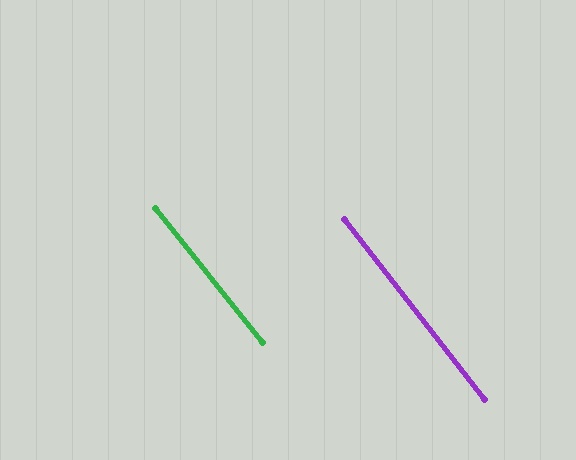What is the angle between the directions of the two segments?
Approximately 1 degree.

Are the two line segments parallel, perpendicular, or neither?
Parallel — their directions differ by only 0.7°.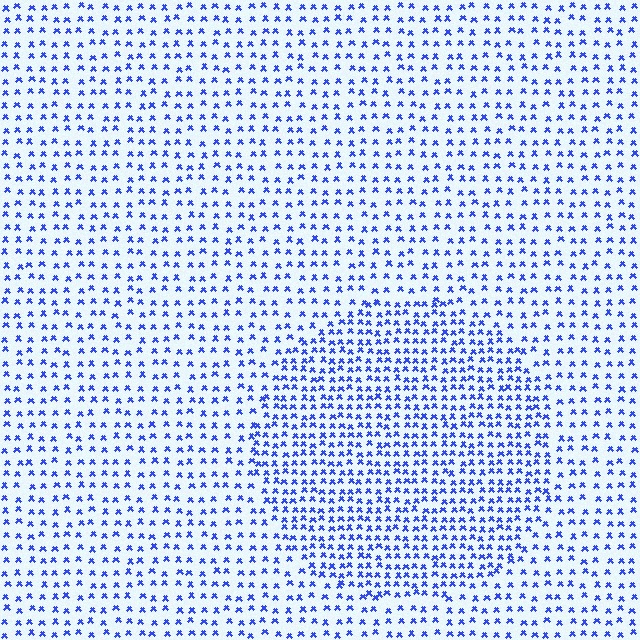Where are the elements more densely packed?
The elements are more densely packed inside the circle boundary.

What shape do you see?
I see a circle.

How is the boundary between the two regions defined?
The boundary is defined by a change in element density (approximately 1.7x ratio). All elements are the same color, size, and shape.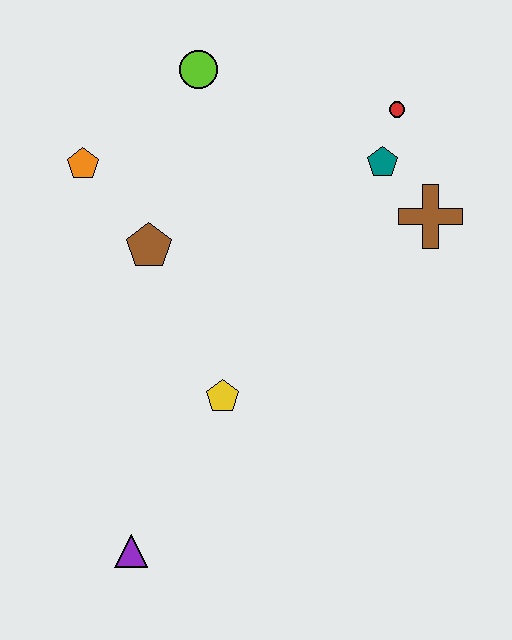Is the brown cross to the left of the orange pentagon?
No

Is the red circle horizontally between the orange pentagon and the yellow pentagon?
No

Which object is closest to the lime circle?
The orange pentagon is closest to the lime circle.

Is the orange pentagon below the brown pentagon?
No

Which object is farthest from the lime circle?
The purple triangle is farthest from the lime circle.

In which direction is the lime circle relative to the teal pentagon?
The lime circle is to the left of the teal pentagon.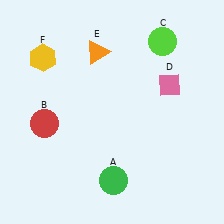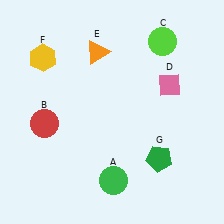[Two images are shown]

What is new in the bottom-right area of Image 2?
A green pentagon (G) was added in the bottom-right area of Image 2.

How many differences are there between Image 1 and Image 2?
There is 1 difference between the two images.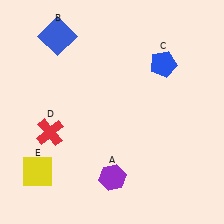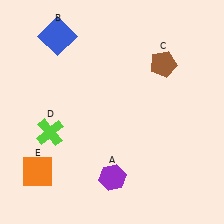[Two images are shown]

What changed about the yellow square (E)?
In Image 1, E is yellow. In Image 2, it changed to orange.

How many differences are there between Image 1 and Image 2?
There are 3 differences between the two images.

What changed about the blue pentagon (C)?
In Image 1, C is blue. In Image 2, it changed to brown.